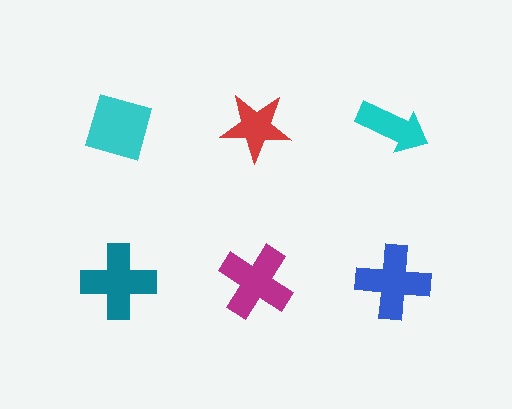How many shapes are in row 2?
3 shapes.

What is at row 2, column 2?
A magenta cross.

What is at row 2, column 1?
A teal cross.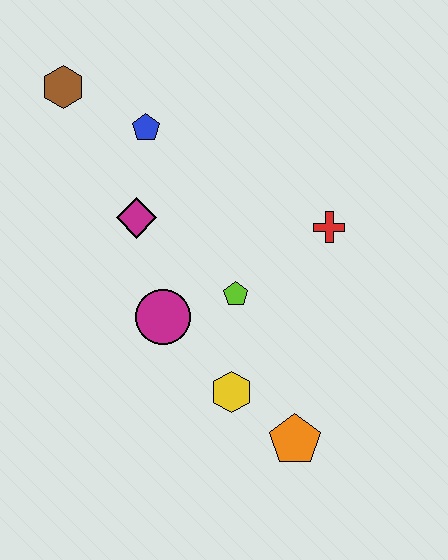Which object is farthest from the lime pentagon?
The brown hexagon is farthest from the lime pentagon.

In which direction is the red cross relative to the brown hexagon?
The red cross is to the right of the brown hexagon.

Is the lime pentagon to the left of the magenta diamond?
No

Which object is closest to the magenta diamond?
The blue pentagon is closest to the magenta diamond.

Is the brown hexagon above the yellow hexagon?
Yes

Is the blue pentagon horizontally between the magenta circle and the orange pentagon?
No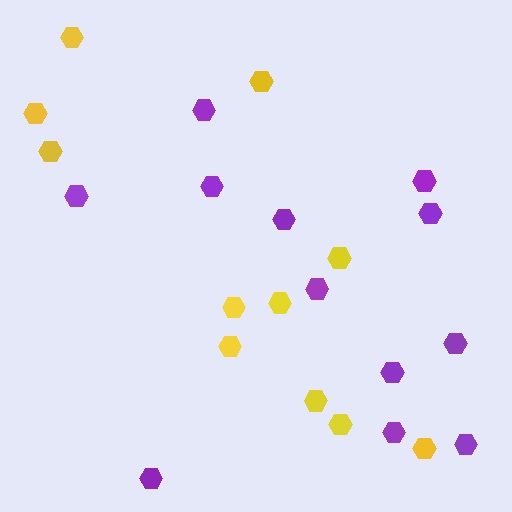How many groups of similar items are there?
There are 2 groups: one group of purple hexagons (12) and one group of yellow hexagons (11).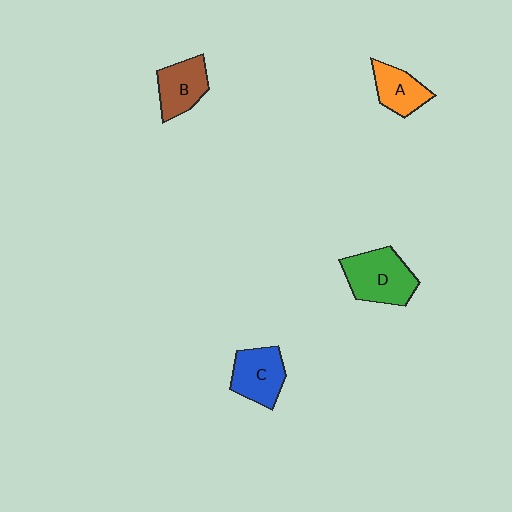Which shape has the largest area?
Shape D (green).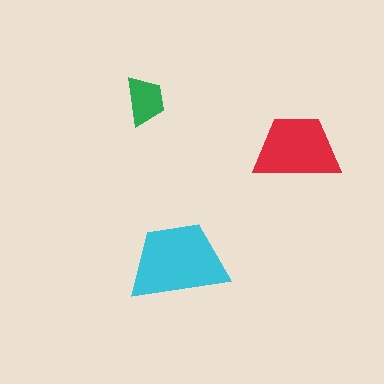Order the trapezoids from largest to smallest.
the cyan one, the red one, the green one.